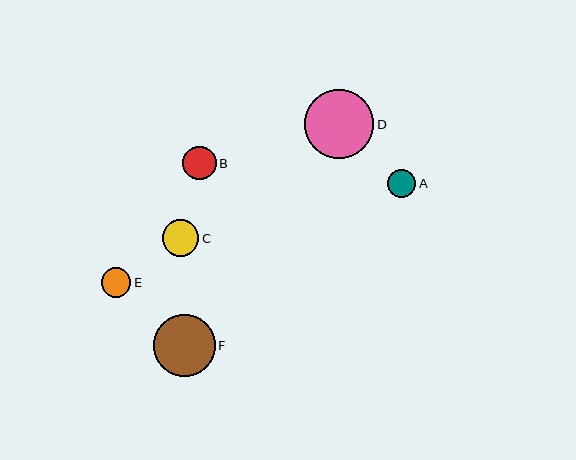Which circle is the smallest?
Circle A is the smallest with a size of approximately 28 pixels.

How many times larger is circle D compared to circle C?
Circle D is approximately 1.9 times the size of circle C.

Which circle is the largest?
Circle D is the largest with a size of approximately 69 pixels.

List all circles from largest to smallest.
From largest to smallest: D, F, C, B, E, A.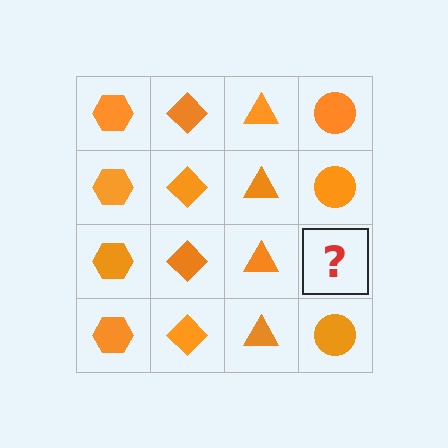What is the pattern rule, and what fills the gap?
The rule is that each column has a consistent shape. The gap should be filled with an orange circle.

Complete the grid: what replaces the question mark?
The question mark should be replaced with an orange circle.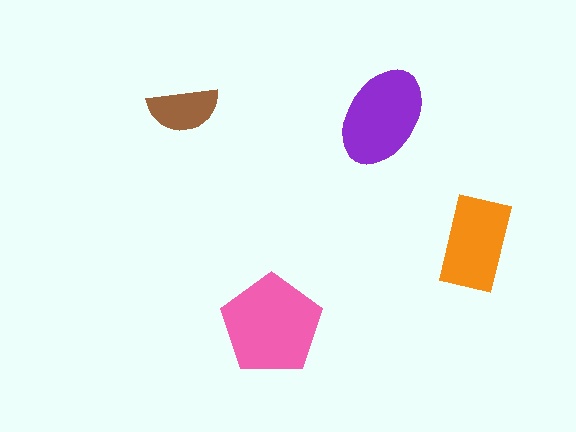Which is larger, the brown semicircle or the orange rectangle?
The orange rectangle.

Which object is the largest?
The pink pentagon.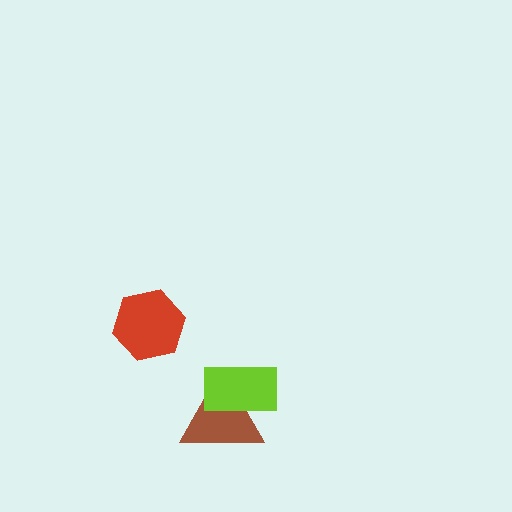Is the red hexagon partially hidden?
No, no other shape covers it.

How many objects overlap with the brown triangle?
1 object overlaps with the brown triangle.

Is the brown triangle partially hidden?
Yes, it is partially covered by another shape.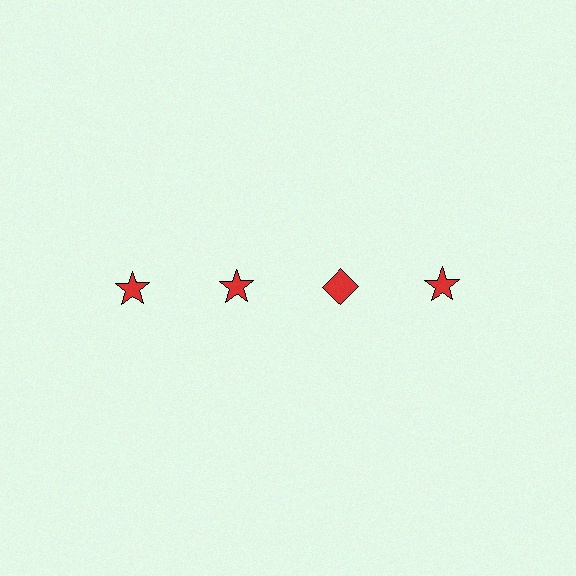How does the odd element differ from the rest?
It has a different shape: diamond instead of star.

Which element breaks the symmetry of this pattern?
The red diamond in the top row, center column breaks the symmetry. All other shapes are red stars.